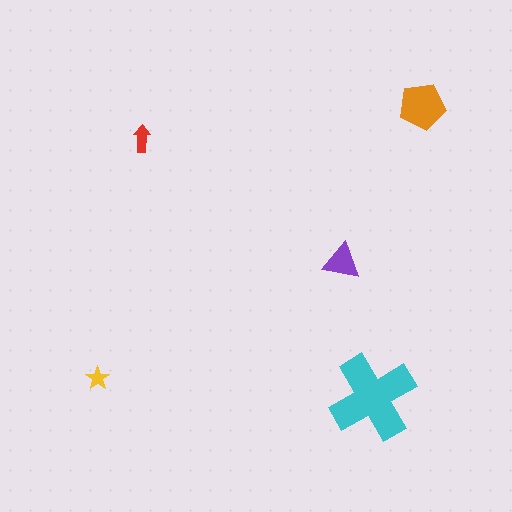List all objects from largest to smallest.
The cyan cross, the orange pentagon, the purple triangle, the red arrow, the yellow star.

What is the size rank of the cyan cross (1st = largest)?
1st.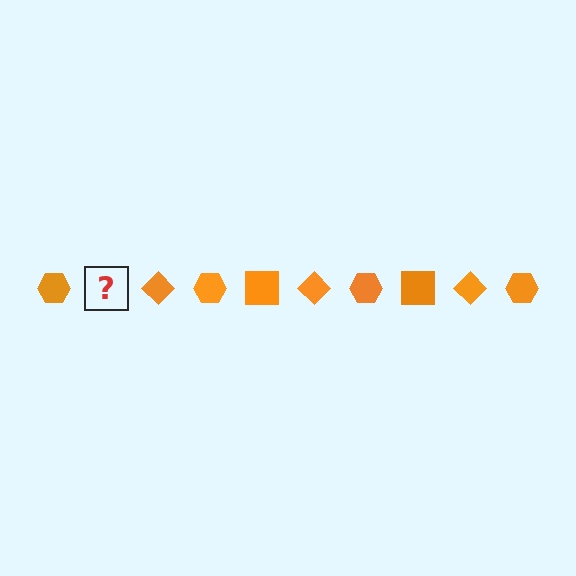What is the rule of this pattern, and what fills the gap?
The rule is that the pattern cycles through hexagon, square, diamond shapes in orange. The gap should be filled with an orange square.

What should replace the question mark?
The question mark should be replaced with an orange square.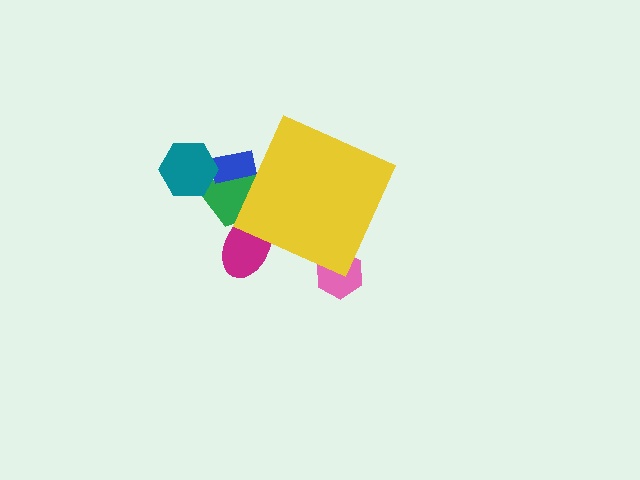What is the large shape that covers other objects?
A yellow diamond.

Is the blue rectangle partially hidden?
Yes, the blue rectangle is partially hidden behind the yellow diamond.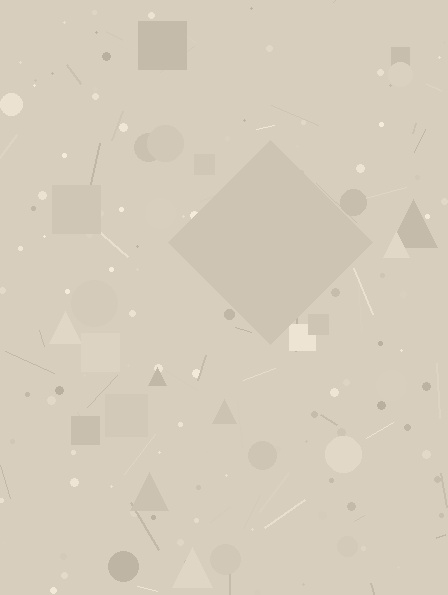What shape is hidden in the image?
A diamond is hidden in the image.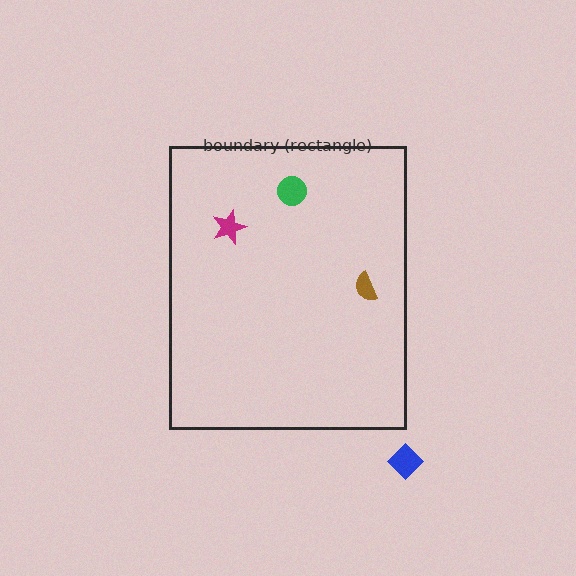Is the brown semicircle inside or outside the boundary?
Inside.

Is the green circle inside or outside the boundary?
Inside.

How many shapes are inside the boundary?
3 inside, 1 outside.